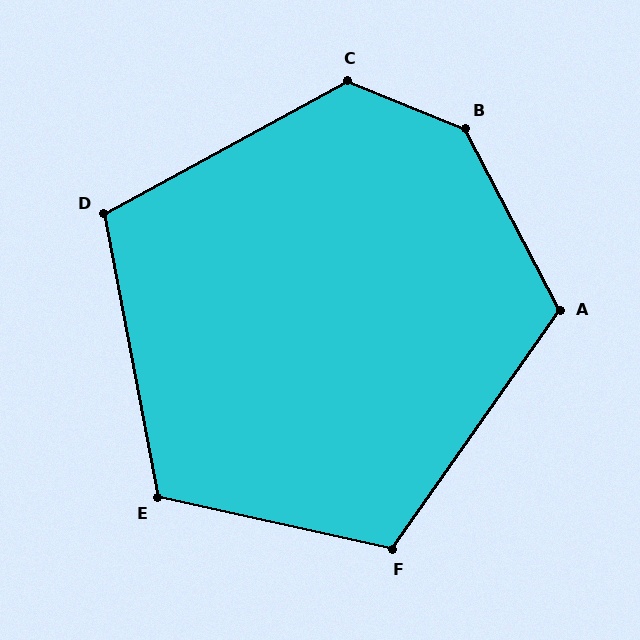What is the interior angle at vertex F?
Approximately 113 degrees (obtuse).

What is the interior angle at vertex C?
Approximately 129 degrees (obtuse).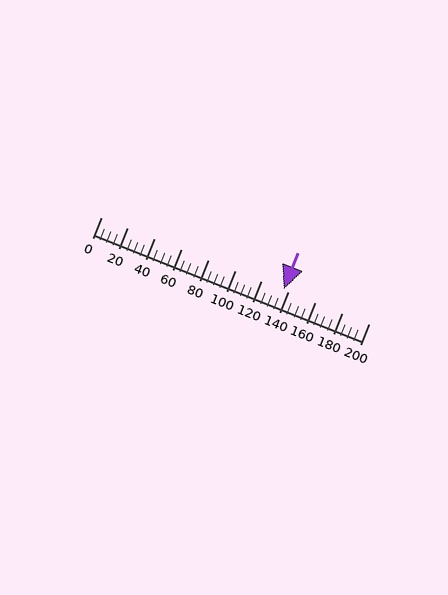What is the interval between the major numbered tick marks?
The major tick marks are spaced 20 units apart.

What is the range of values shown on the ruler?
The ruler shows values from 0 to 200.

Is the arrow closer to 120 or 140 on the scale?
The arrow is closer to 140.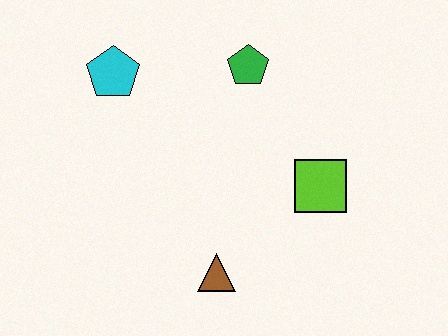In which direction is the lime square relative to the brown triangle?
The lime square is to the right of the brown triangle.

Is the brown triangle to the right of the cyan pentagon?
Yes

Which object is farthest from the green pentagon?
The brown triangle is farthest from the green pentagon.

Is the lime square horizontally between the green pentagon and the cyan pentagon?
No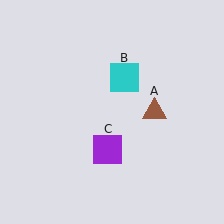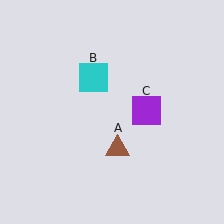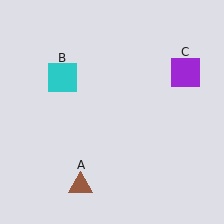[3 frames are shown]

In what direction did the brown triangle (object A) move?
The brown triangle (object A) moved down and to the left.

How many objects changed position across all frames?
3 objects changed position: brown triangle (object A), cyan square (object B), purple square (object C).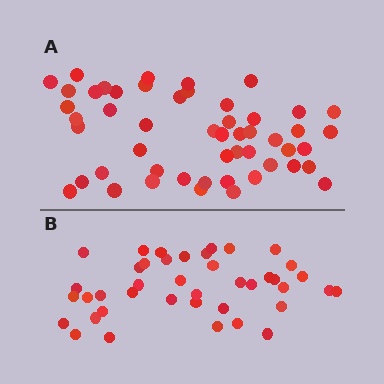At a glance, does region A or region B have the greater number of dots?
Region A (the top region) has more dots.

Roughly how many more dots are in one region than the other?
Region A has roughly 10 or so more dots than region B.